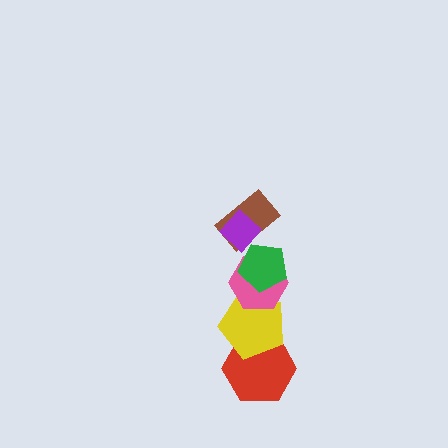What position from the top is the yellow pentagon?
The yellow pentagon is 5th from the top.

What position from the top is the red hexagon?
The red hexagon is 6th from the top.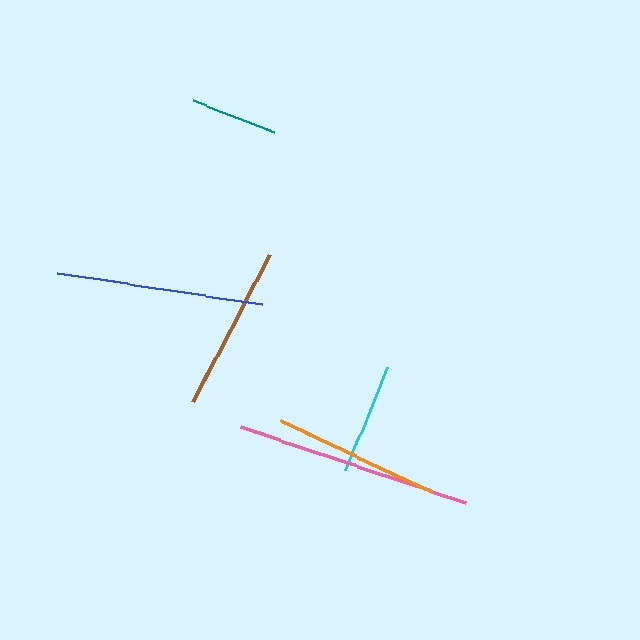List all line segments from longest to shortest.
From longest to shortest: pink, blue, orange, brown, cyan, teal.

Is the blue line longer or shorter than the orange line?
The blue line is longer than the orange line.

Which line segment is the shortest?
The teal line is the shortest at approximately 88 pixels.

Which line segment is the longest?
The pink line is the longest at approximately 237 pixels.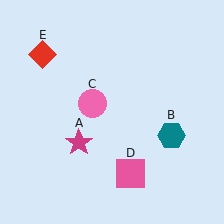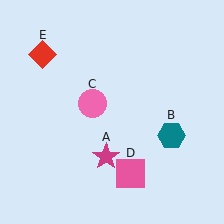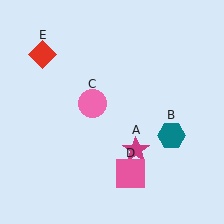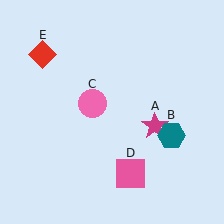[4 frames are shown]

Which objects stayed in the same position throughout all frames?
Teal hexagon (object B) and pink circle (object C) and pink square (object D) and red diamond (object E) remained stationary.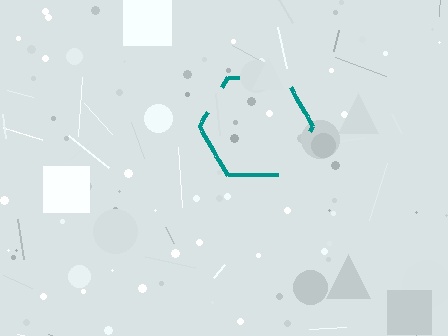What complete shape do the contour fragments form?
The contour fragments form a hexagon.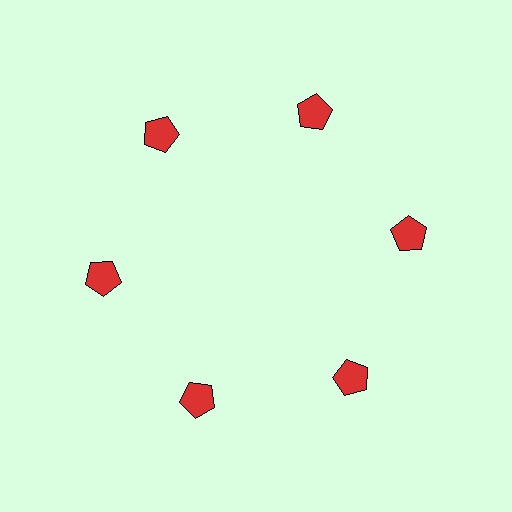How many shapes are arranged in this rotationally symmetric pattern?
There are 6 shapes, arranged in 6 groups of 1.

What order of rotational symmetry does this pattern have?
This pattern has 6-fold rotational symmetry.